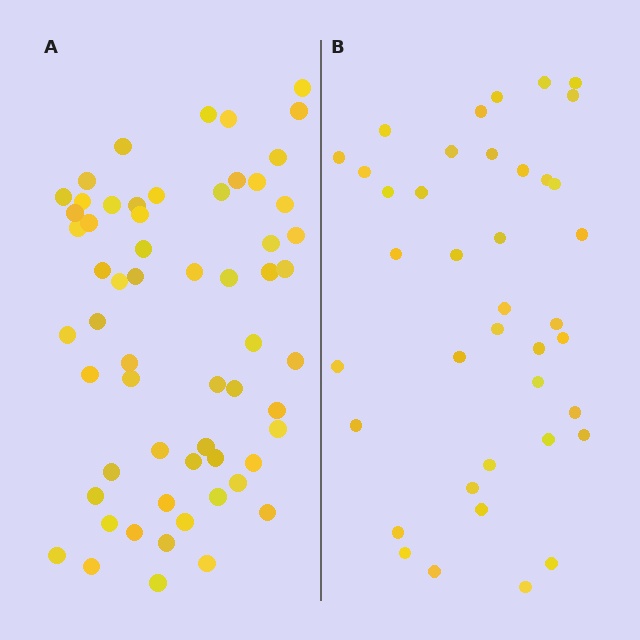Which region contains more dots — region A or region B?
Region A (the left region) has more dots.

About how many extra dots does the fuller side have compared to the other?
Region A has approximately 20 more dots than region B.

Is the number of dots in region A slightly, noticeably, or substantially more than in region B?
Region A has substantially more. The ratio is roughly 1.5 to 1.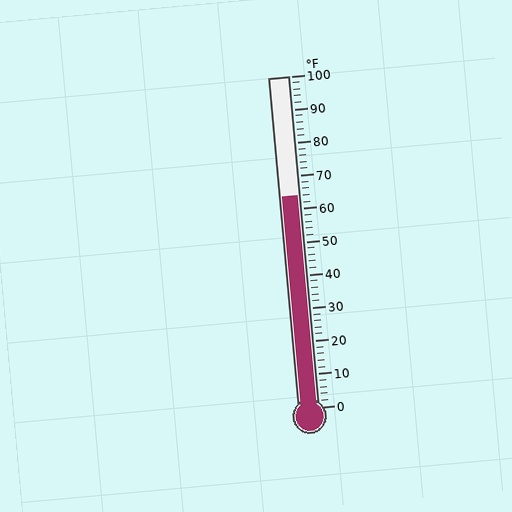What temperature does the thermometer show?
The thermometer shows approximately 64°F.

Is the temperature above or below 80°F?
The temperature is below 80°F.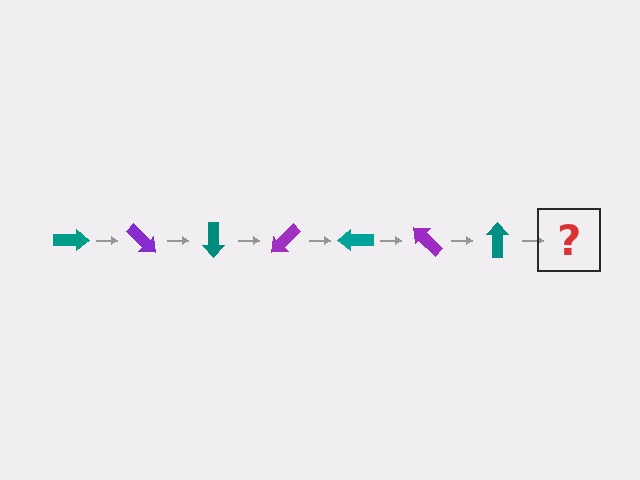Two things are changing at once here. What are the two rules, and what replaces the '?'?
The two rules are that it rotates 45 degrees each step and the color cycles through teal and purple. The '?' should be a purple arrow, rotated 315 degrees from the start.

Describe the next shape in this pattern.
It should be a purple arrow, rotated 315 degrees from the start.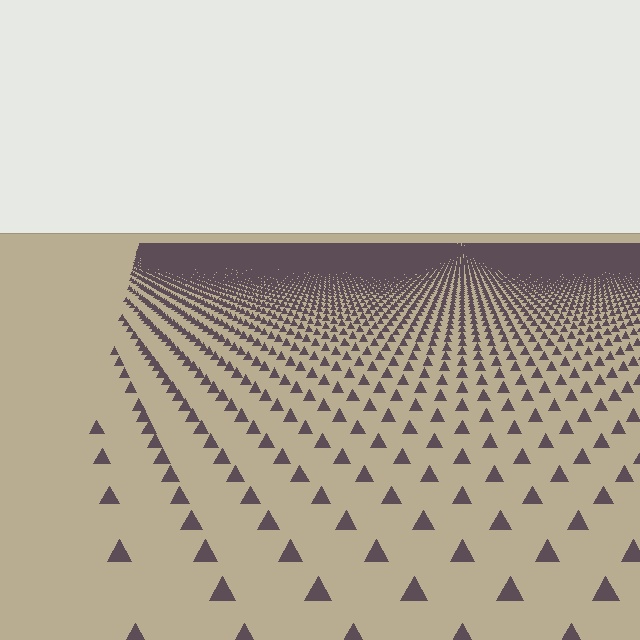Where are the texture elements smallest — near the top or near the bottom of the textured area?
Near the top.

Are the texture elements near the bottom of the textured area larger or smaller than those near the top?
Larger. Near the bottom, elements are closer to the viewer and appear at a bigger on-screen size.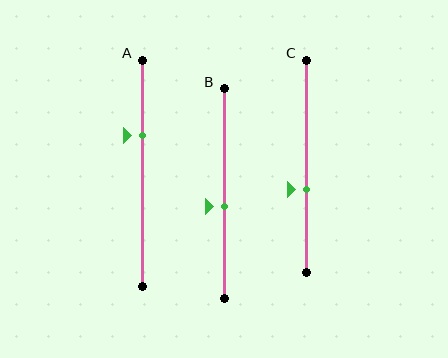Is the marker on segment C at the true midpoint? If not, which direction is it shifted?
No, the marker on segment C is shifted downward by about 11% of the segment length.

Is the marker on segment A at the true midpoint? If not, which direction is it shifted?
No, the marker on segment A is shifted upward by about 17% of the segment length.